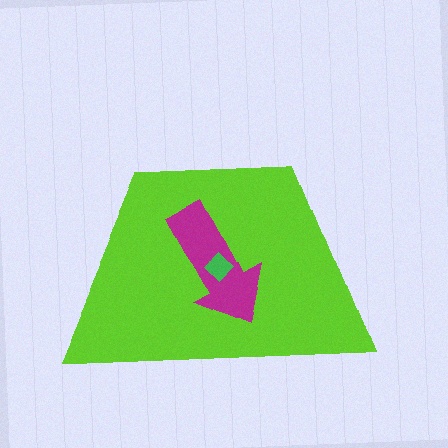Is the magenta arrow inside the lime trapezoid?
Yes.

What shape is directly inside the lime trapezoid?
The magenta arrow.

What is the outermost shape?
The lime trapezoid.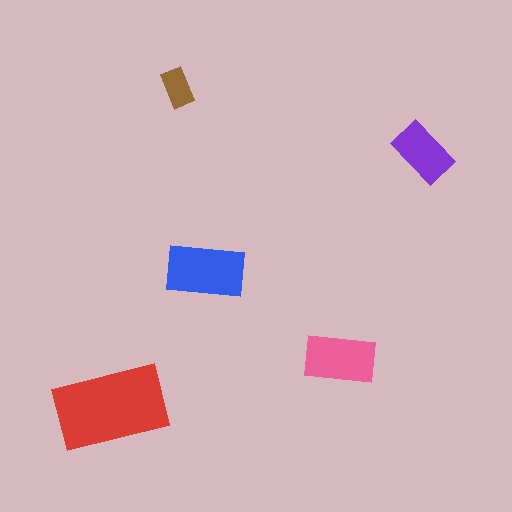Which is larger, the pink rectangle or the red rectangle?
The red one.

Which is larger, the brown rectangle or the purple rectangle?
The purple one.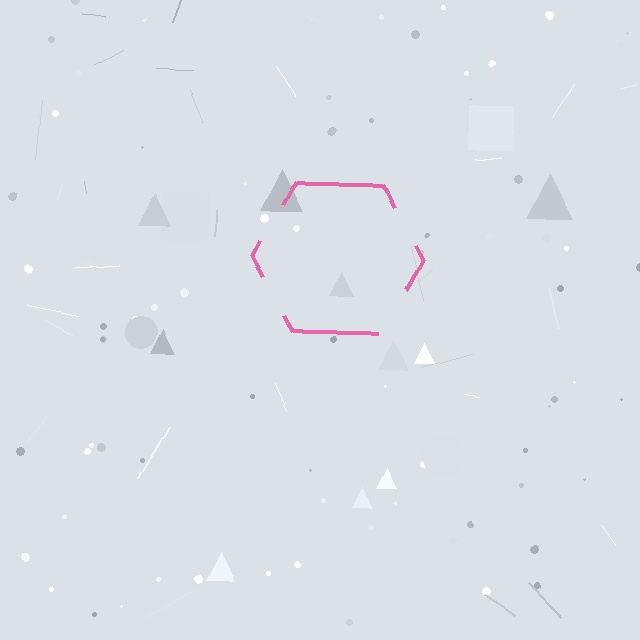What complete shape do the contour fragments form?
The contour fragments form a hexagon.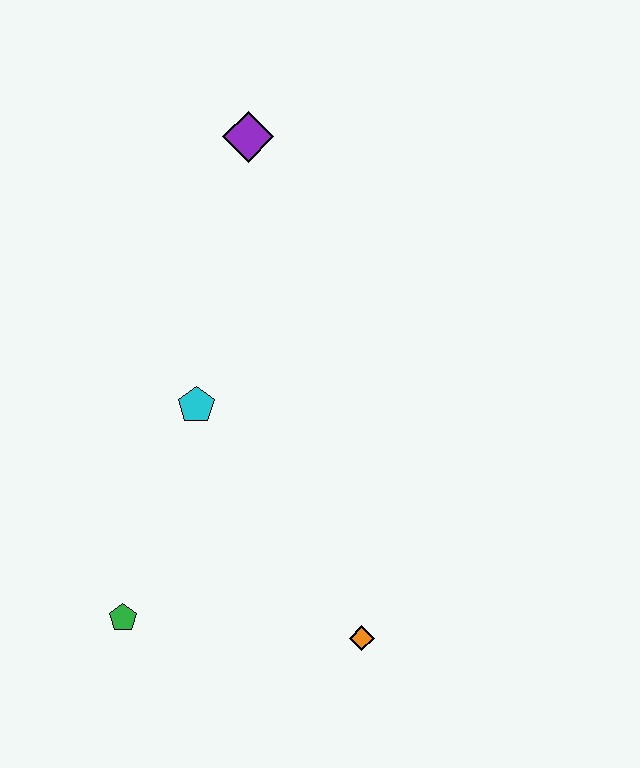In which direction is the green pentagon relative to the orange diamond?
The green pentagon is to the left of the orange diamond.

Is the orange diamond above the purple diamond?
No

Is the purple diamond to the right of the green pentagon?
Yes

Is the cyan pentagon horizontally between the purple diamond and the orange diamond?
No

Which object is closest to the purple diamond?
The cyan pentagon is closest to the purple diamond.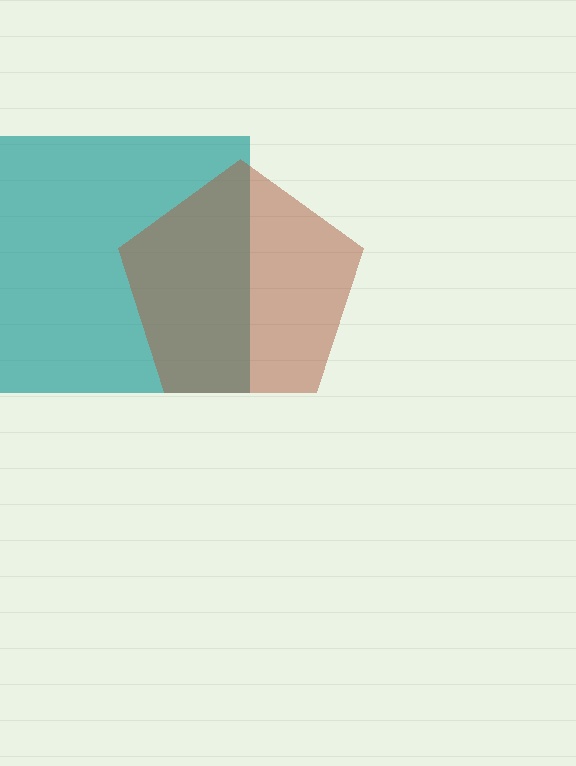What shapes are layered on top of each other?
The layered shapes are: a teal square, a brown pentagon.